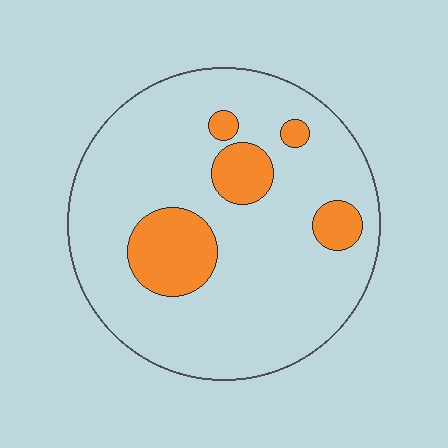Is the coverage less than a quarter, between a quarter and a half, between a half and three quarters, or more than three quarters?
Less than a quarter.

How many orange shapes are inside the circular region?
5.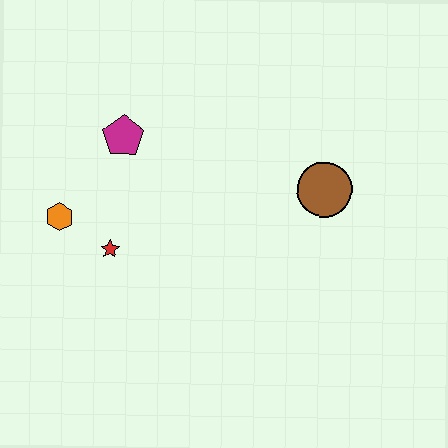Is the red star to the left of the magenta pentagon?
Yes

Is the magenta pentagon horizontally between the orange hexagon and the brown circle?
Yes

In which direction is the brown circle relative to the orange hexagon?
The brown circle is to the right of the orange hexagon.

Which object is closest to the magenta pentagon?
The orange hexagon is closest to the magenta pentagon.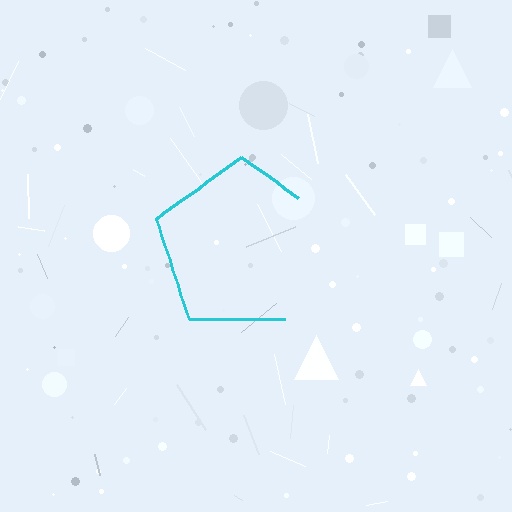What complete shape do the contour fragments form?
The contour fragments form a pentagon.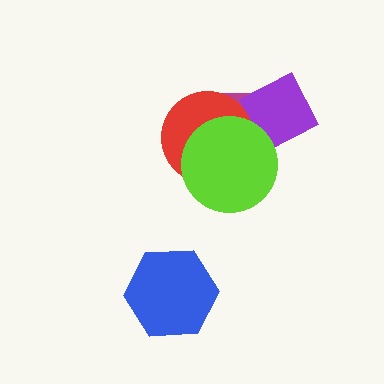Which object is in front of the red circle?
The lime circle is in front of the red circle.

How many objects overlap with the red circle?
3 objects overlap with the red circle.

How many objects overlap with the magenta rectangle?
3 objects overlap with the magenta rectangle.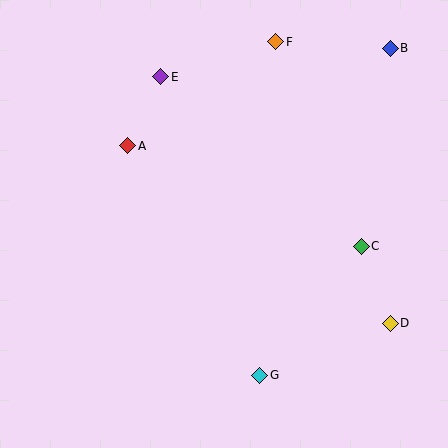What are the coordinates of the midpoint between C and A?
The midpoint between C and A is at (244, 196).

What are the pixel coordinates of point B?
Point B is at (390, 48).